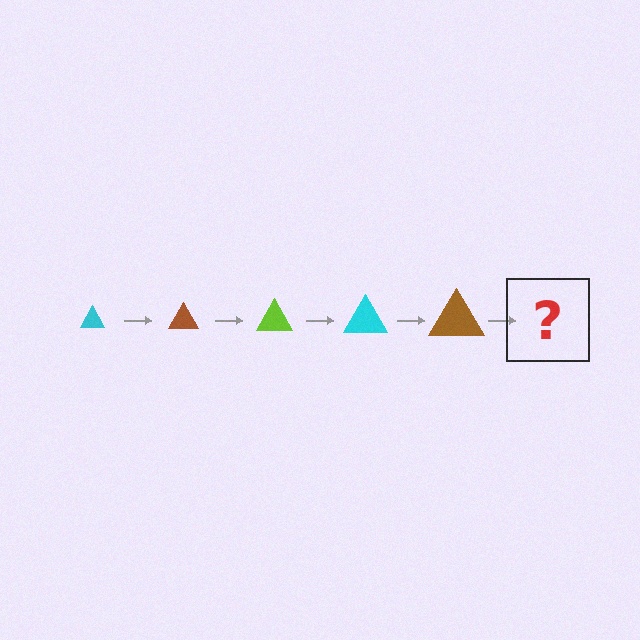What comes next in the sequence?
The next element should be a lime triangle, larger than the previous one.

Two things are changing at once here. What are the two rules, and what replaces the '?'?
The two rules are that the triangle grows larger each step and the color cycles through cyan, brown, and lime. The '?' should be a lime triangle, larger than the previous one.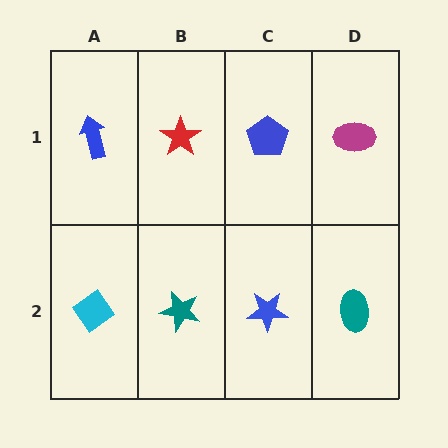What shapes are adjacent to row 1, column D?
A teal ellipse (row 2, column D), a blue pentagon (row 1, column C).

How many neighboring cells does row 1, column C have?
3.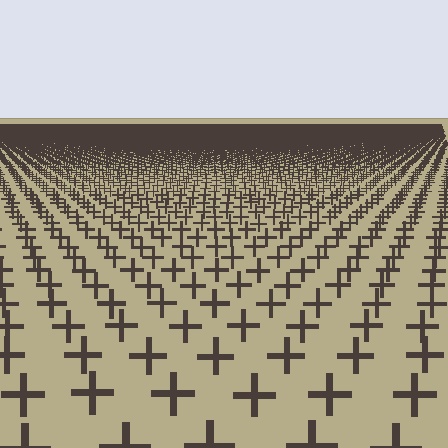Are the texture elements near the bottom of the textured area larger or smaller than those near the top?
Larger. Near the bottom, elements are closer to the viewer and appear at a bigger on-screen size.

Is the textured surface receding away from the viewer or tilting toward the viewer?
The surface is receding away from the viewer. Texture elements get smaller and denser toward the top.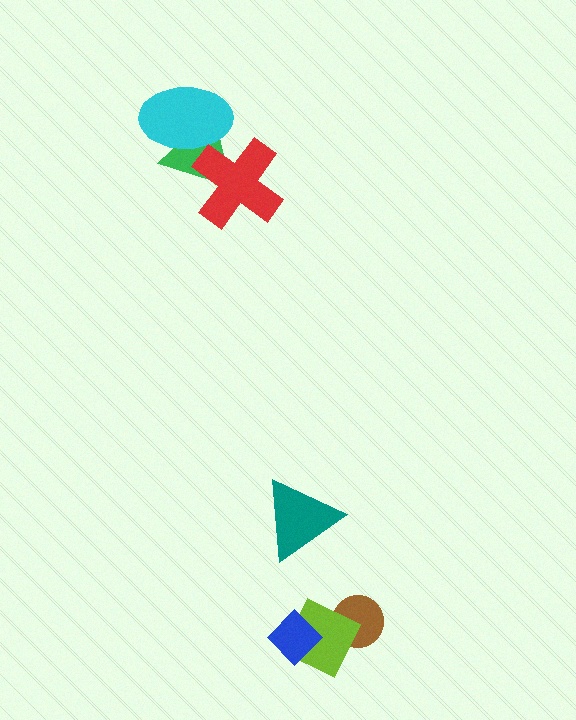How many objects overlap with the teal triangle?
0 objects overlap with the teal triangle.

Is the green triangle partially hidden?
Yes, it is partially covered by another shape.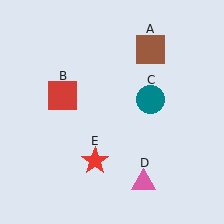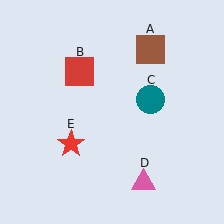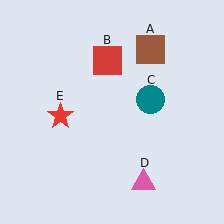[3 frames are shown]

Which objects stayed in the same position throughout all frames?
Brown square (object A) and teal circle (object C) and pink triangle (object D) remained stationary.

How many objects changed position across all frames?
2 objects changed position: red square (object B), red star (object E).